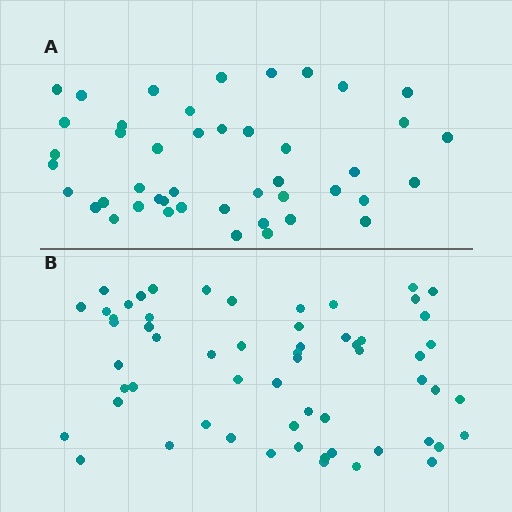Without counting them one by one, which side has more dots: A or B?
Region B (the bottom region) has more dots.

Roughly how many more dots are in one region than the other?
Region B has approximately 15 more dots than region A.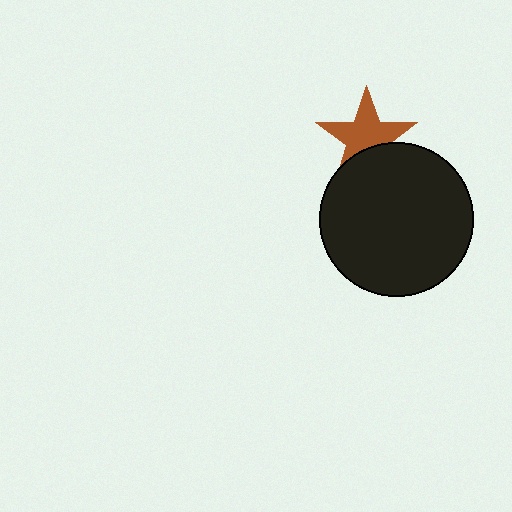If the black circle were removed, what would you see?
You would see the complete brown star.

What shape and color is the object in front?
The object in front is a black circle.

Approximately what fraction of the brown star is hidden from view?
Roughly 30% of the brown star is hidden behind the black circle.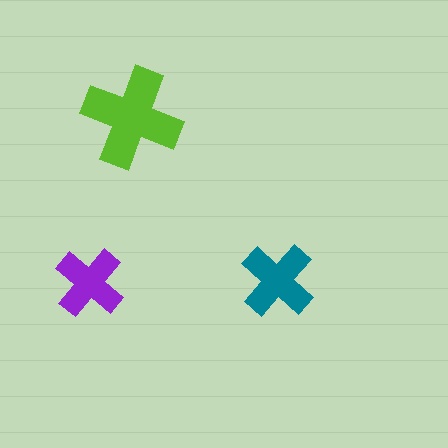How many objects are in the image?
There are 3 objects in the image.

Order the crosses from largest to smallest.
the lime one, the teal one, the purple one.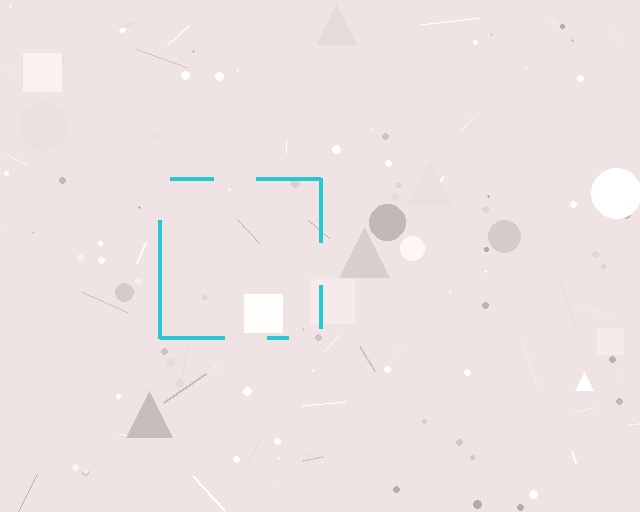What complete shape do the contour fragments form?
The contour fragments form a square.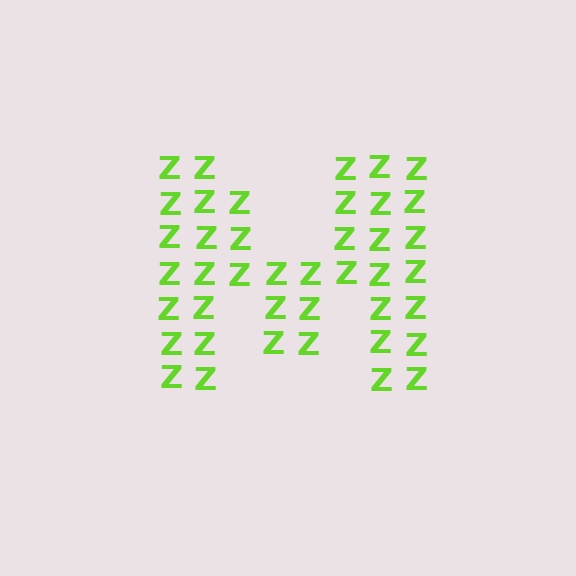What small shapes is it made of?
It is made of small letter Z's.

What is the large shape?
The large shape is the letter M.